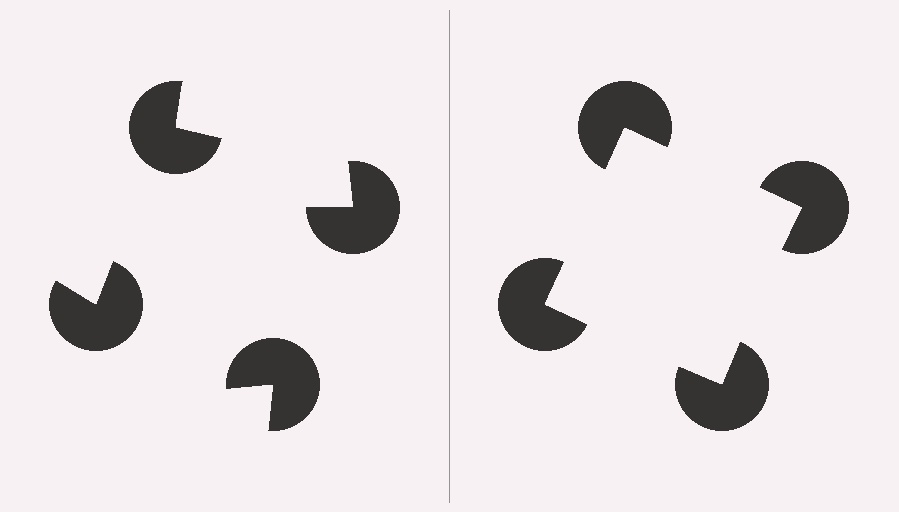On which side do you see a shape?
An illusory square appears on the right side. On the left side the wedge cuts are rotated, so no coherent shape forms.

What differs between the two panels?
The pac-man discs are positioned identically on both sides; only the wedge orientations differ. On the right they align to a square; on the left they are misaligned.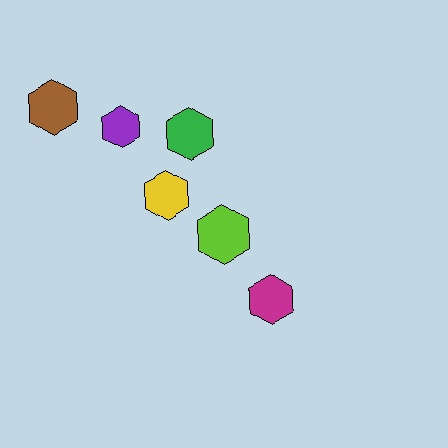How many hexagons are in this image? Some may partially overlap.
There are 6 hexagons.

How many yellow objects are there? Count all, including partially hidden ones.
There is 1 yellow object.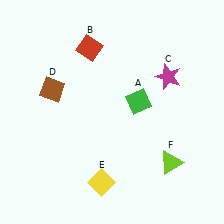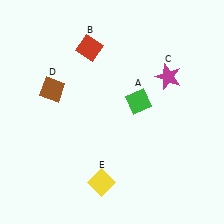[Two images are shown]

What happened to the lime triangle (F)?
The lime triangle (F) was removed in Image 2. It was in the bottom-right area of Image 1.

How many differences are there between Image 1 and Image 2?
There is 1 difference between the two images.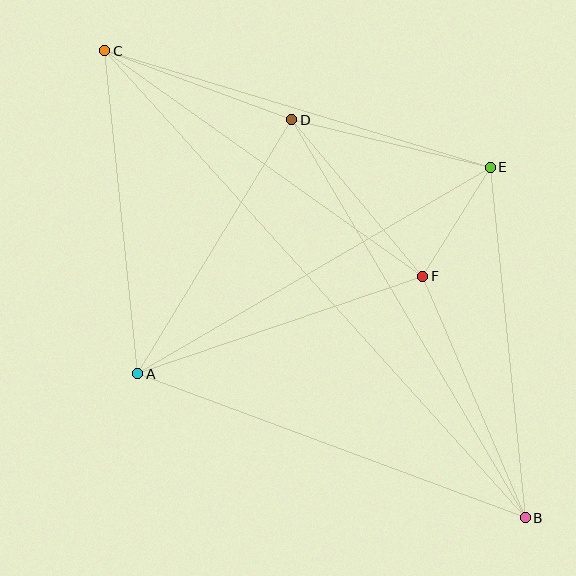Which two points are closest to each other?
Points E and F are closest to each other.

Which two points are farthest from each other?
Points B and C are farthest from each other.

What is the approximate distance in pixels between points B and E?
The distance between B and E is approximately 352 pixels.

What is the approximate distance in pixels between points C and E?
The distance between C and E is approximately 403 pixels.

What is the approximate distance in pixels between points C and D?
The distance between C and D is approximately 199 pixels.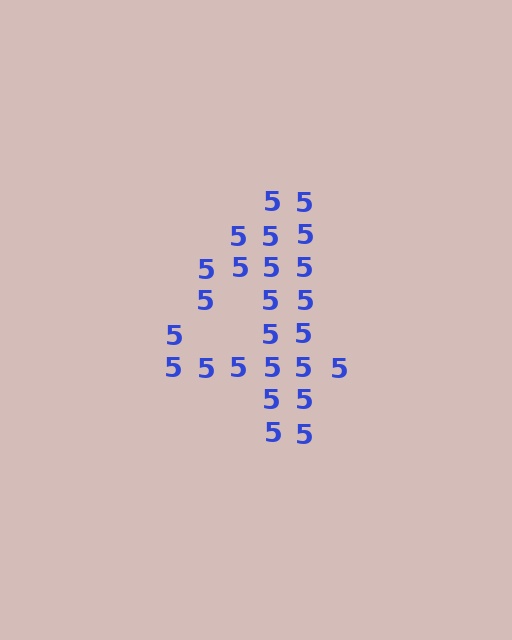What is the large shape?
The large shape is the digit 4.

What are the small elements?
The small elements are digit 5's.